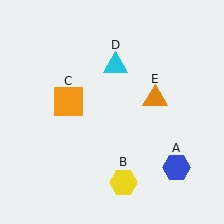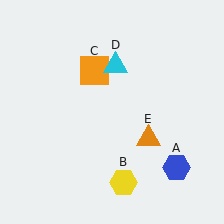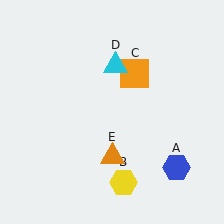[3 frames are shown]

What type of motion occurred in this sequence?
The orange square (object C), orange triangle (object E) rotated clockwise around the center of the scene.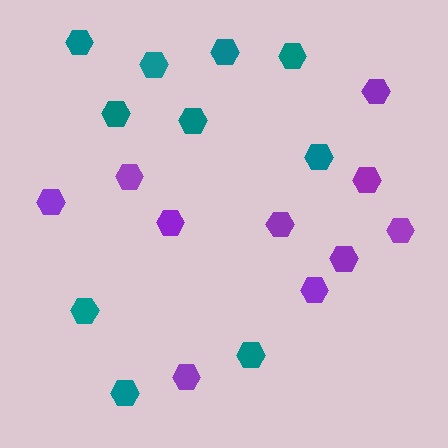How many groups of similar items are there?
There are 2 groups: one group of teal hexagons (10) and one group of purple hexagons (10).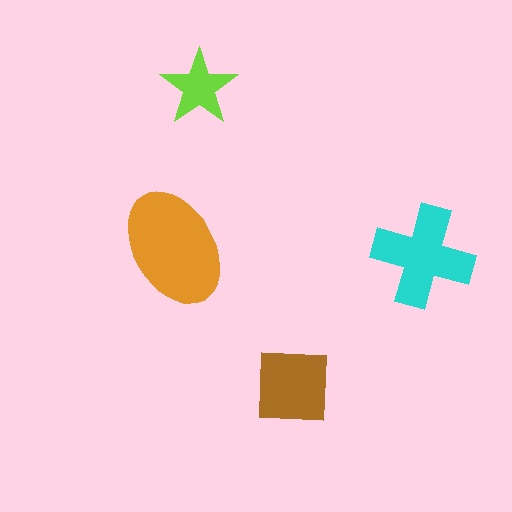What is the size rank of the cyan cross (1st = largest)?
2nd.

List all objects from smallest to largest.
The lime star, the brown square, the cyan cross, the orange ellipse.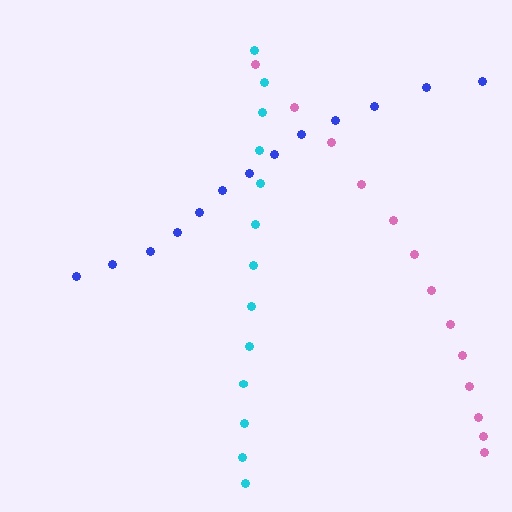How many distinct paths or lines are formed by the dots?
There are 3 distinct paths.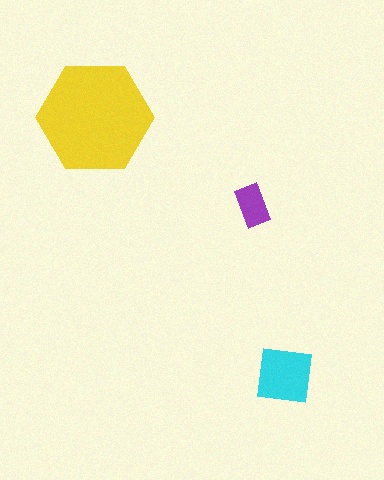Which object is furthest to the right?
The cyan square is rightmost.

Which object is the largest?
The yellow hexagon.